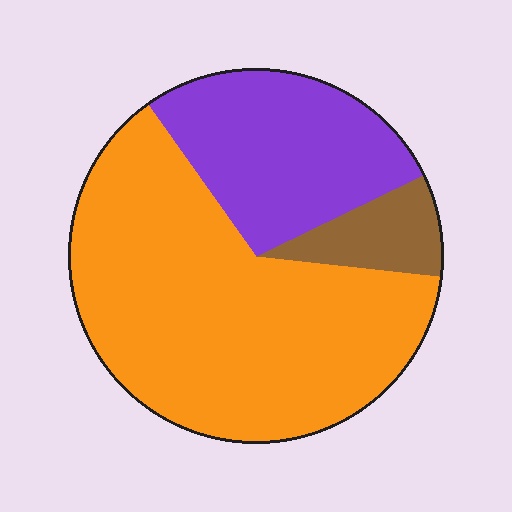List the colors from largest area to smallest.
From largest to smallest: orange, purple, brown.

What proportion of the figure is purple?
Purple covers roughly 30% of the figure.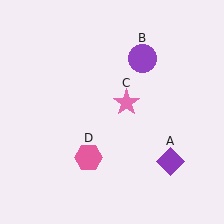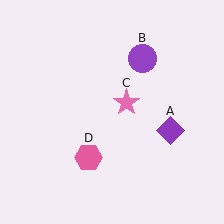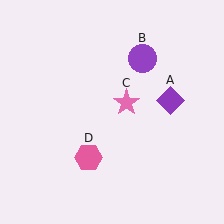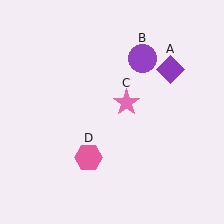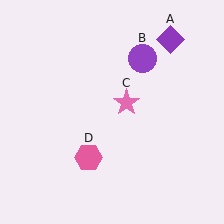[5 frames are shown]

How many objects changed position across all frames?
1 object changed position: purple diamond (object A).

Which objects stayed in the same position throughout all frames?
Purple circle (object B) and pink star (object C) and pink hexagon (object D) remained stationary.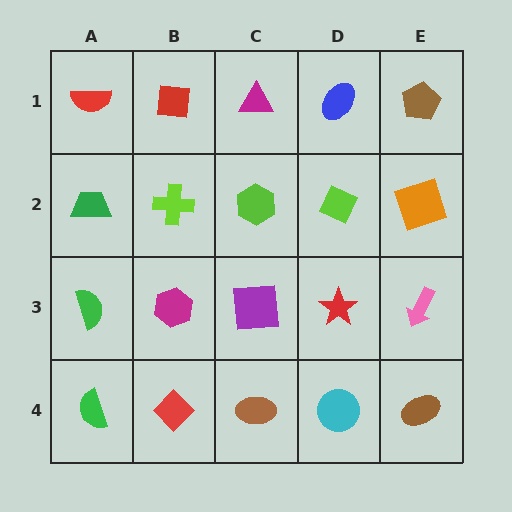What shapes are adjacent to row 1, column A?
A green trapezoid (row 2, column A), a red square (row 1, column B).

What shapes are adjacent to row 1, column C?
A lime hexagon (row 2, column C), a red square (row 1, column B), a blue ellipse (row 1, column D).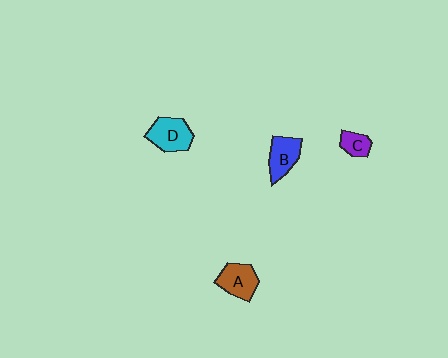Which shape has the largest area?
Shape D (cyan).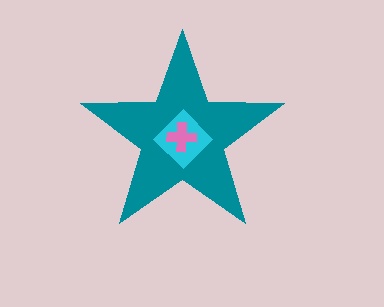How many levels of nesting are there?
3.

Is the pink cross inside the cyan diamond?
Yes.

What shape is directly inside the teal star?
The cyan diamond.